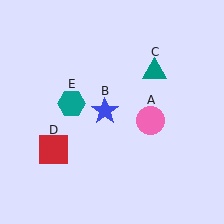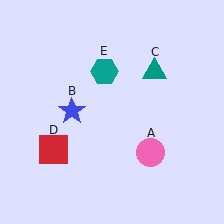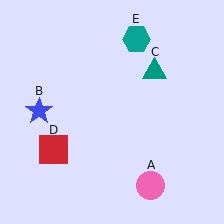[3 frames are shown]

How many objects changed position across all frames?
3 objects changed position: pink circle (object A), blue star (object B), teal hexagon (object E).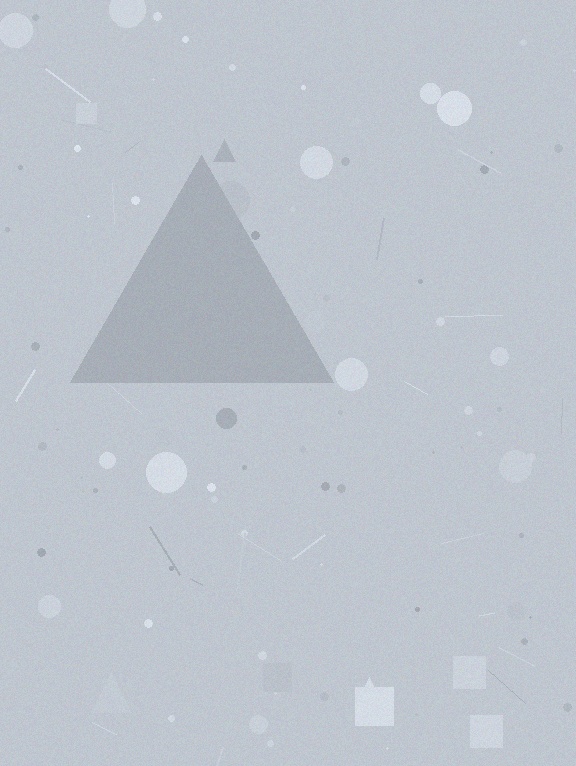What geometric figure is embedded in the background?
A triangle is embedded in the background.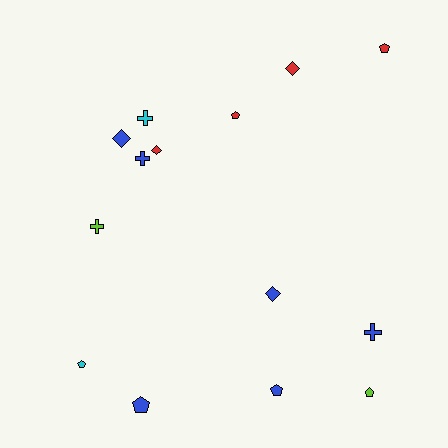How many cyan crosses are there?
There is 1 cyan cross.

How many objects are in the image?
There are 14 objects.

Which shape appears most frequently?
Pentagon, with 6 objects.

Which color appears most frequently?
Blue, with 6 objects.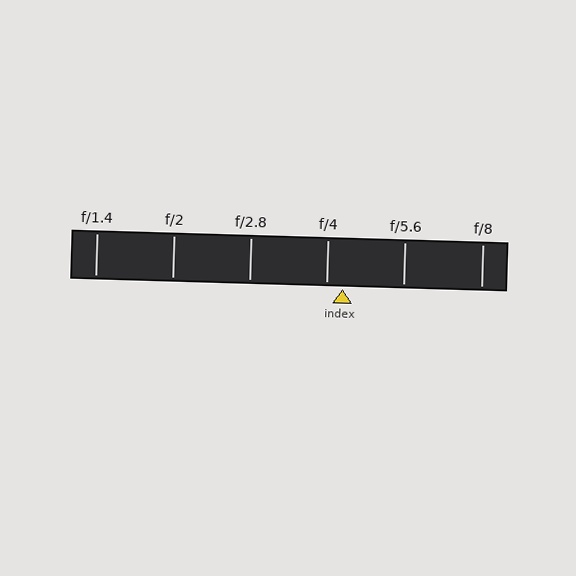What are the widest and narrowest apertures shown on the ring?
The widest aperture shown is f/1.4 and the narrowest is f/8.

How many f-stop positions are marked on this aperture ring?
There are 6 f-stop positions marked.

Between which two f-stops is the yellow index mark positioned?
The index mark is between f/4 and f/5.6.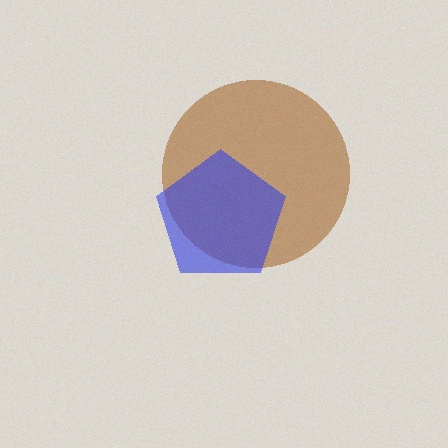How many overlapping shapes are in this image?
There are 2 overlapping shapes in the image.